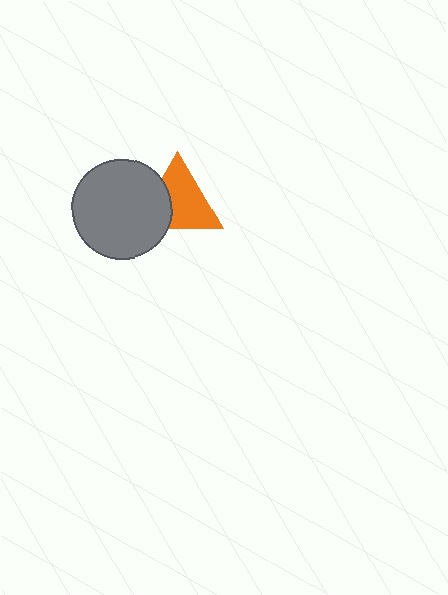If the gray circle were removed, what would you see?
You would see the complete orange triangle.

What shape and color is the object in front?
The object in front is a gray circle.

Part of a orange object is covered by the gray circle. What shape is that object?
It is a triangle.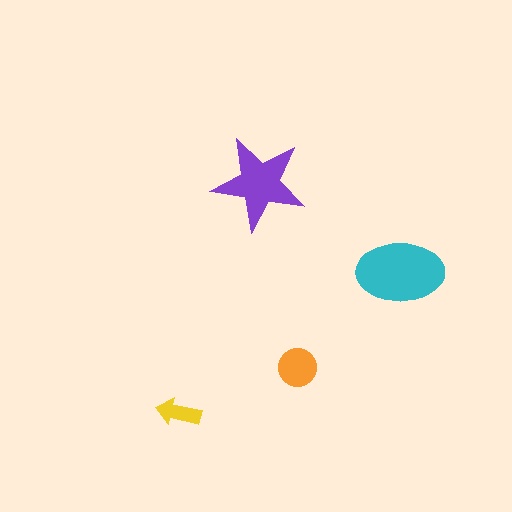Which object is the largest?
The cyan ellipse.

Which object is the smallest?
The yellow arrow.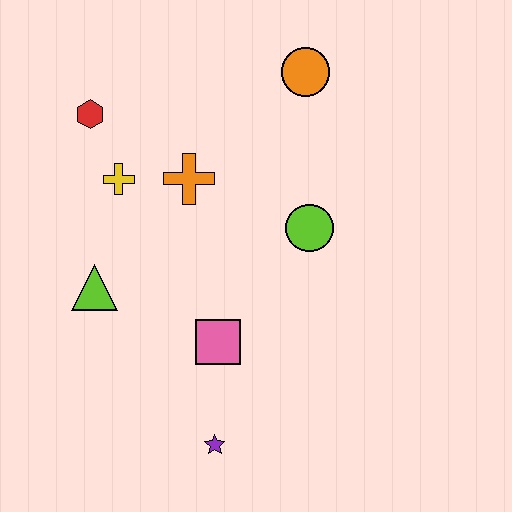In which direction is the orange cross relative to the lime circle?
The orange cross is to the left of the lime circle.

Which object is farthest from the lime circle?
The red hexagon is farthest from the lime circle.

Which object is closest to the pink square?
The purple star is closest to the pink square.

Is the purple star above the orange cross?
No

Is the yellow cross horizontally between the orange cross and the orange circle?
No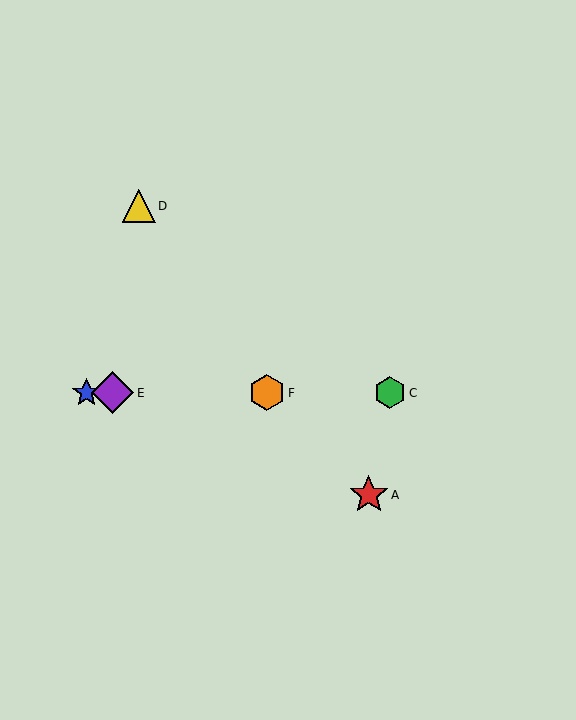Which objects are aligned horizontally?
Objects B, C, E, F are aligned horizontally.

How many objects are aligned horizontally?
4 objects (B, C, E, F) are aligned horizontally.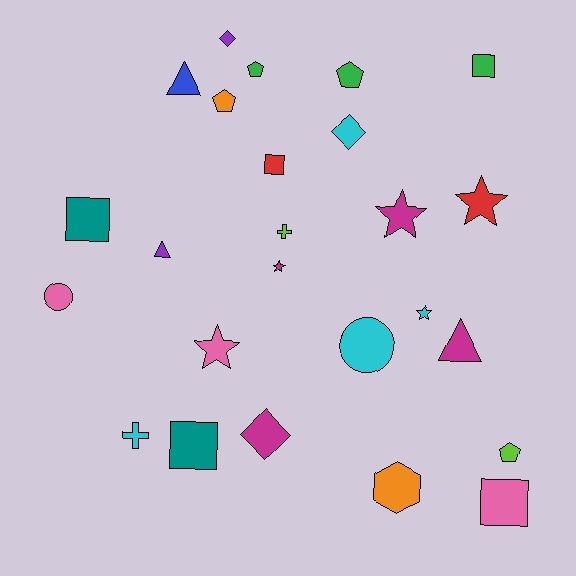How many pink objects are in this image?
There are 3 pink objects.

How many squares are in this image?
There are 5 squares.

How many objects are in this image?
There are 25 objects.